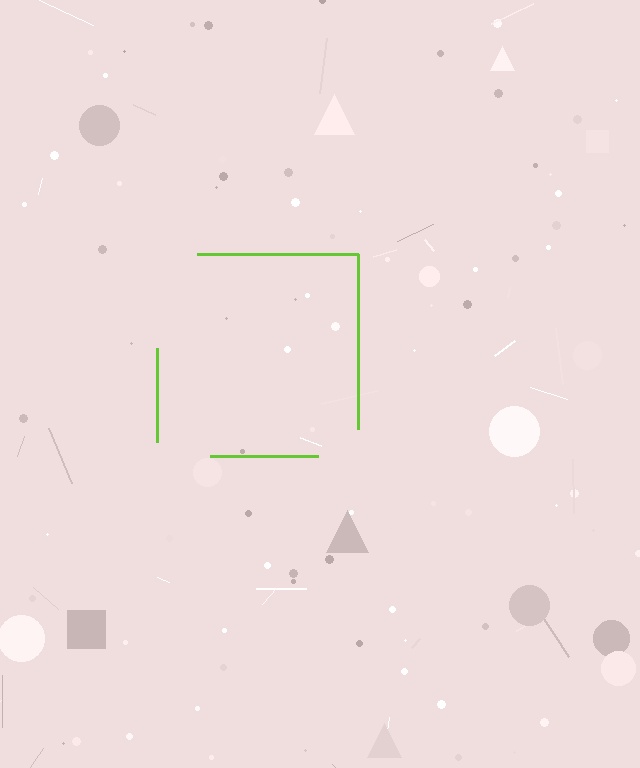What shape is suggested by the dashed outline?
The dashed outline suggests a square.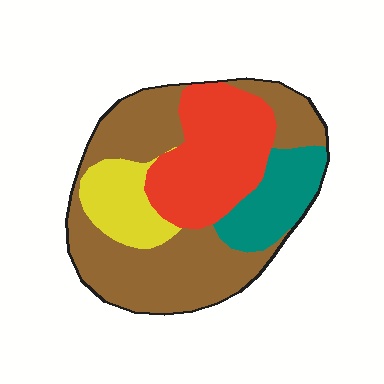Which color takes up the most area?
Brown, at roughly 45%.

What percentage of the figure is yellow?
Yellow covers about 10% of the figure.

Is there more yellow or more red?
Red.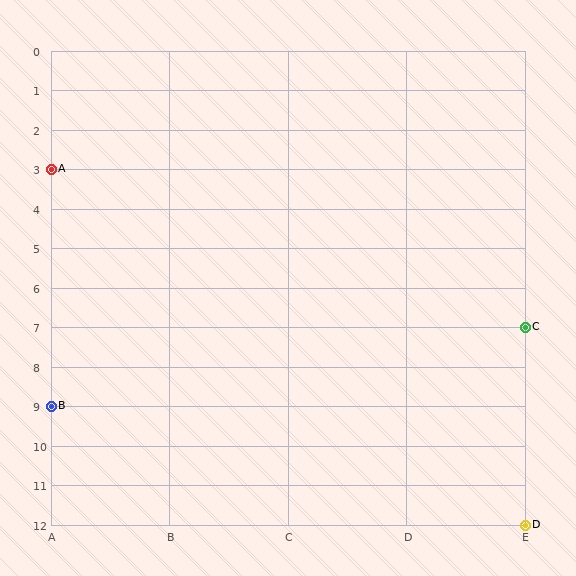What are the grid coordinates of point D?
Point D is at grid coordinates (E, 12).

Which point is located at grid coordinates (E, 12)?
Point D is at (E, 12).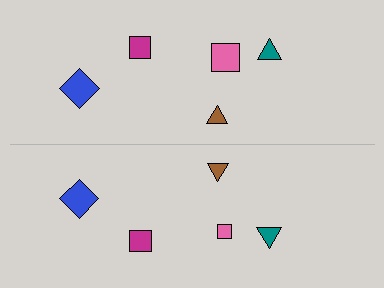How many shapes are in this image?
There are 10 shapes in this image.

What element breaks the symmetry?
The pink square on the bottom side has a different size than its mirror counterpart.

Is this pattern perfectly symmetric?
No, the pattern is not perfectly symmetric. The pink square on the bottom side has a different size than its mirror counterpart.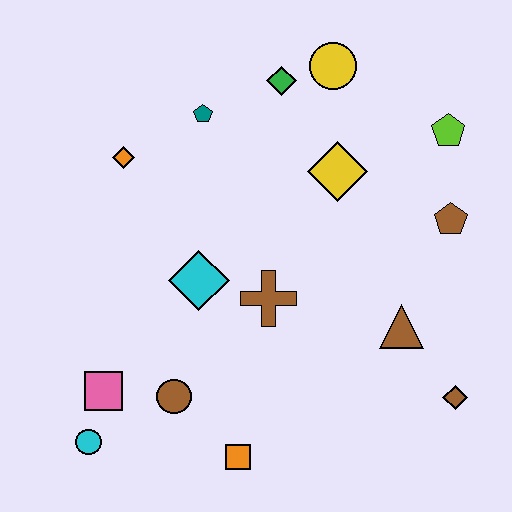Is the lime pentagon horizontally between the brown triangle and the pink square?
No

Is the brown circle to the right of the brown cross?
No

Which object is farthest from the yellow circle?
The cyan circle is farthest from the yellow circle.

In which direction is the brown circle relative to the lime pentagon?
The brown circle is to the left of the lime pentagon.